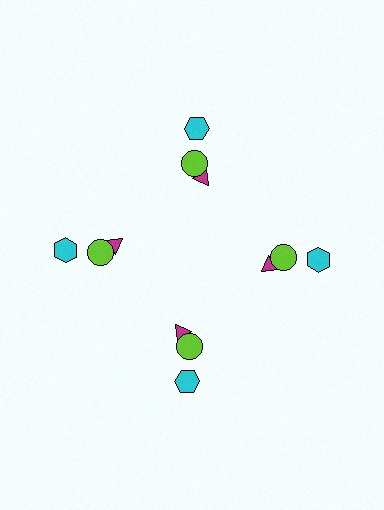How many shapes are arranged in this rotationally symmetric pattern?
There are 12 shapes, arranged in 4 groups of 3.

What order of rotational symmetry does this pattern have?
This pattern has 4-fold rotational symmetry.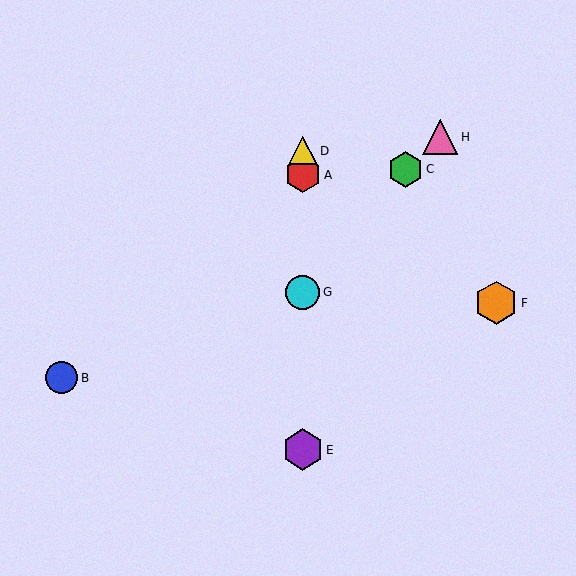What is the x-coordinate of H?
Object H is at x≈440.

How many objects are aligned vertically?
4 objects (A, D, E, G) are aligned vertically.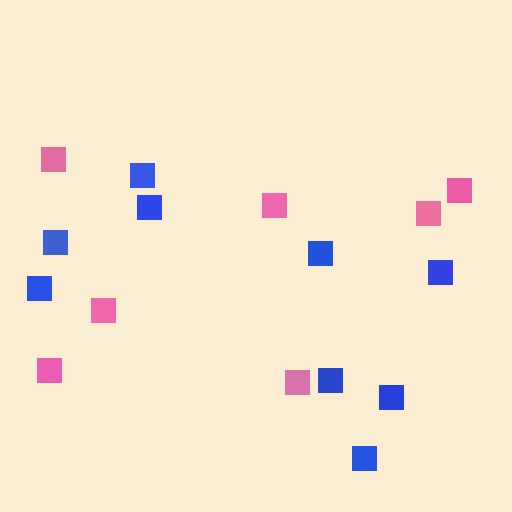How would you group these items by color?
There are 2 groups: one group of pink squares (7) and one group of blue squares (9).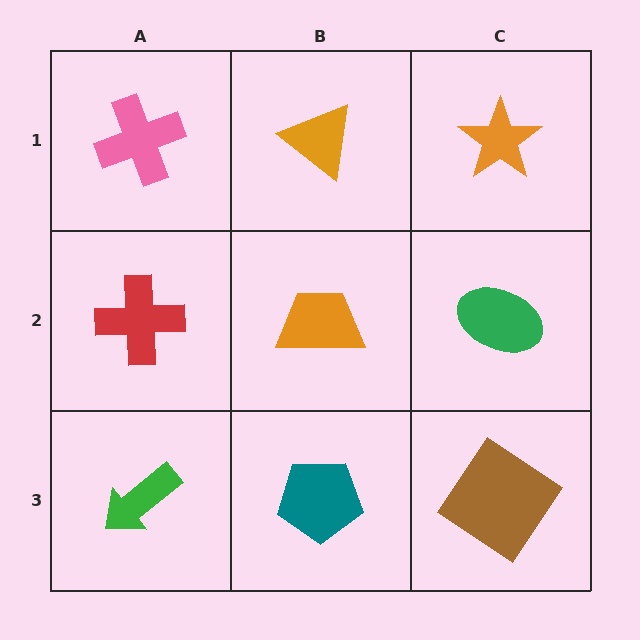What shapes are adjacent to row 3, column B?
An orange trapezoid (row 2, column B), a green arrow (row 3, column A), a brown diamond (row 3, column C).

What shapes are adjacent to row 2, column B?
An orange triangle (row 1, column B), a teal pentagon (row 3, column B), a red cross (row 2, column A), a green ellipse (row 2, column C).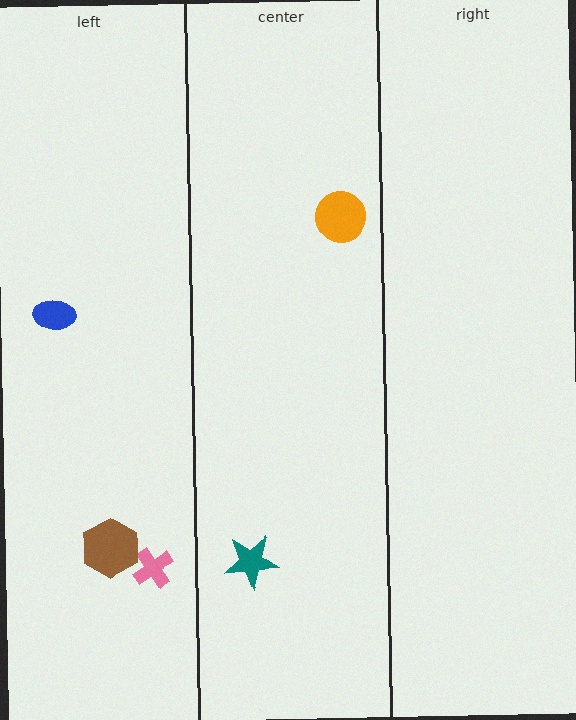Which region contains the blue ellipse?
The left region.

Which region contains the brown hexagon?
The left region.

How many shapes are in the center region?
2.